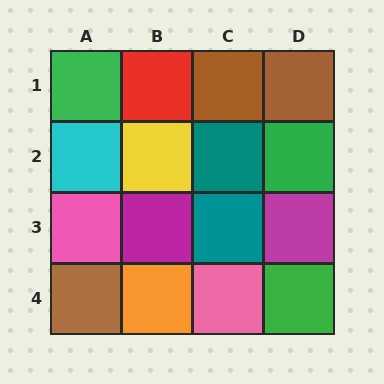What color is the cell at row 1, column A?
Green.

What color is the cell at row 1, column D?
Brown.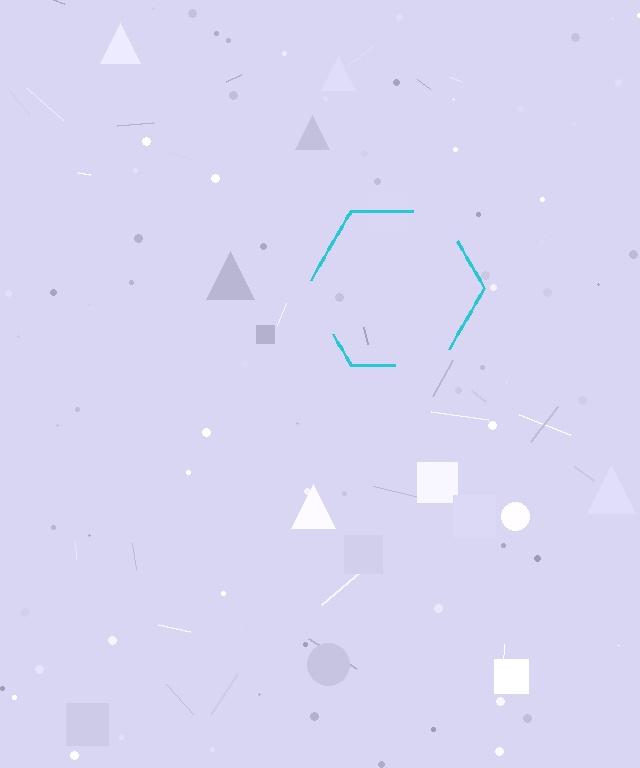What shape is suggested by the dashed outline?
The dashed outline suggests a hexagon.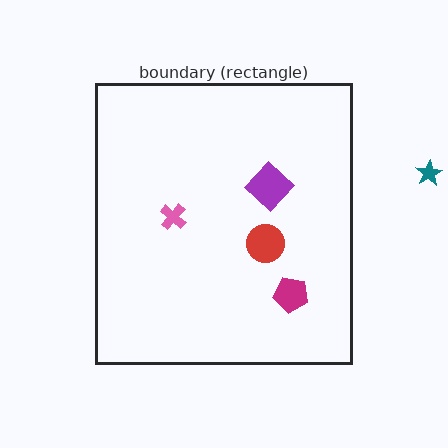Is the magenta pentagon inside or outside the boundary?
Inside.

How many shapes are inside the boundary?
4 inside, 1 outside.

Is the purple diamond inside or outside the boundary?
Inside.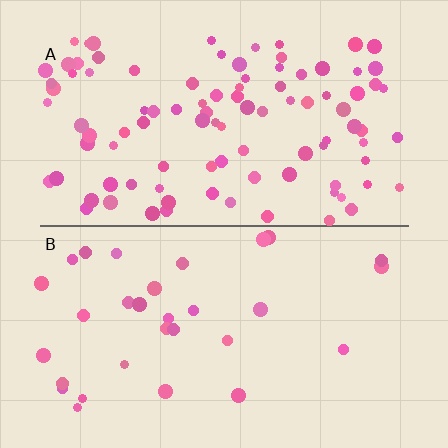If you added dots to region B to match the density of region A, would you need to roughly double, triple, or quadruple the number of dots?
Approximately triple.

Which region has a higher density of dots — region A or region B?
A (the top).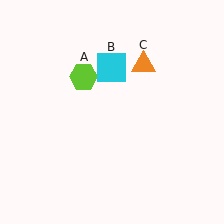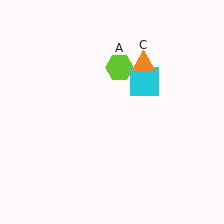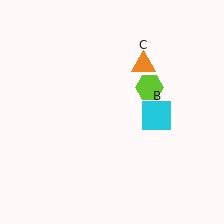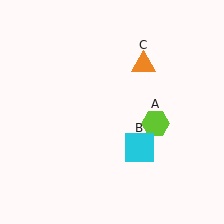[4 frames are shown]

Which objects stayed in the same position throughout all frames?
Orange triangle (object C) remained stationary.